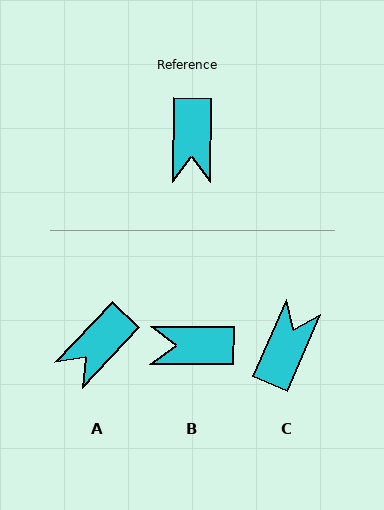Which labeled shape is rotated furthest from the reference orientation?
C, about 157 degrees away.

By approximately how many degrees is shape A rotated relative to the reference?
Approximately 43 degrees clockwise.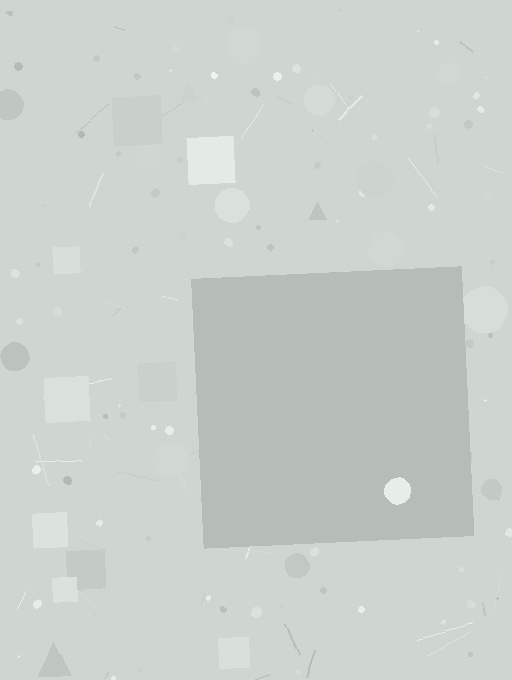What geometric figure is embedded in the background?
A square is embedded in the background.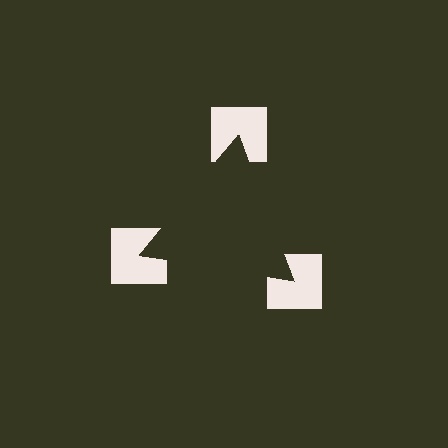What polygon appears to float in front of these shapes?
An illusory triangle — its edges are inferred from the aligned wedge cuts in the notched squares, not physically drawn.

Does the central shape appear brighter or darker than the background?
It typically appears slightly darker than the background, even though no actual brightness change is drawn.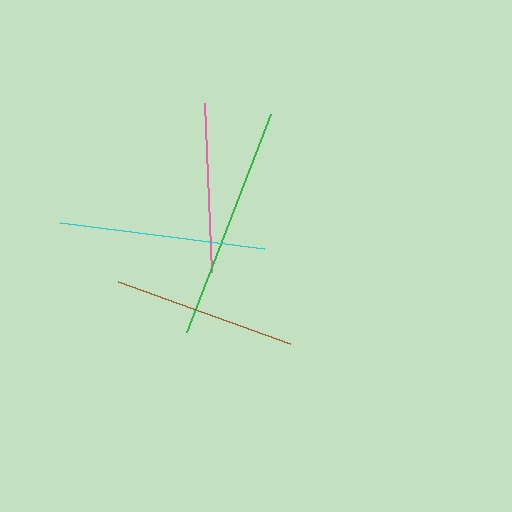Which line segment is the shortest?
The pink line is the shortest at approximately 169 pixels.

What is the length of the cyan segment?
The cyan segment is approximately 206 pixels long.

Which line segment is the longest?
The green line is the longest at approximately 234 pixels.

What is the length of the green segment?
The green segment is approximately 234 pixels long.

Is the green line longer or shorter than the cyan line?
The green line is longer than the cyan line.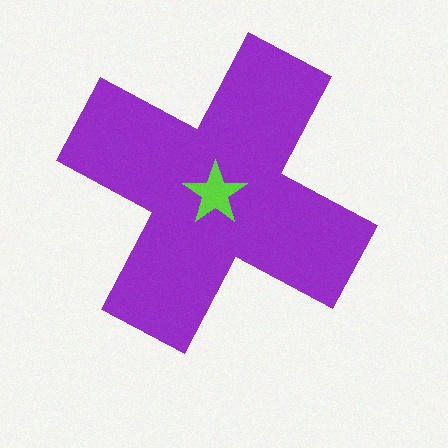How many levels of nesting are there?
2.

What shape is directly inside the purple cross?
The lime star.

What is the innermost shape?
The lime star.